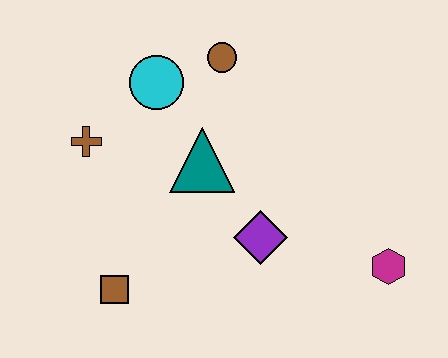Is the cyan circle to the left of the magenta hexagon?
Yes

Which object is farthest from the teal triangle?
The magenta hexagon is farthest from the teal triangle.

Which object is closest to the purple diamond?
The teal triangle is closest to the purple diamond.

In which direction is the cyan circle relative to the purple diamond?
The cyan circle is above the purple diamond.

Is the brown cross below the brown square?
No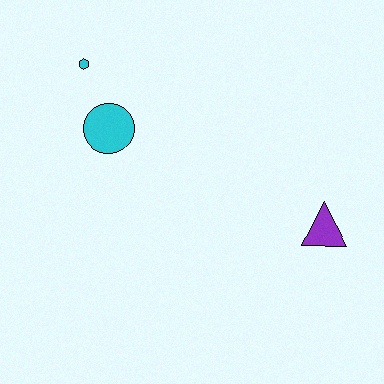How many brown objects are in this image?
There are no brown objects.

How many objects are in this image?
There are 3 objects.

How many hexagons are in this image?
There is 1 hexagon.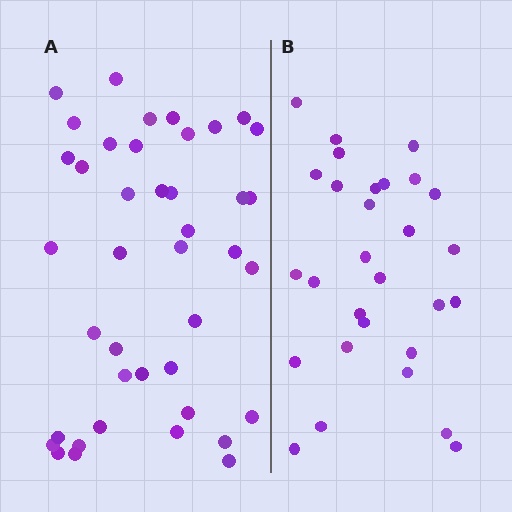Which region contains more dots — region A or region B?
Region A (the left region) has more dots.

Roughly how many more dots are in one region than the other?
Region A has roughly 12 or so more dots than region B.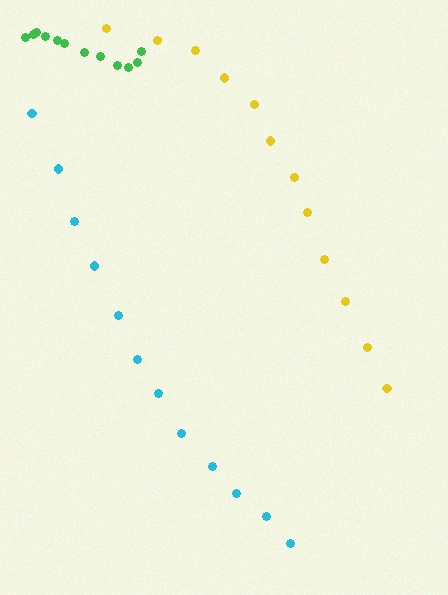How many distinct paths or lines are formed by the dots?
There are 3 distinct paths.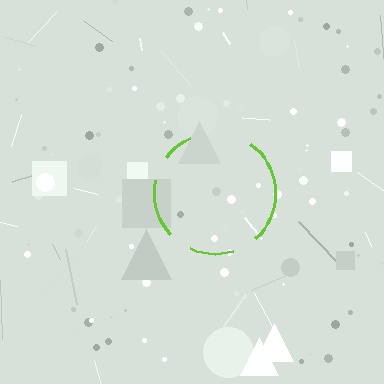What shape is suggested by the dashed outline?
The dashed outline suggests a circle.